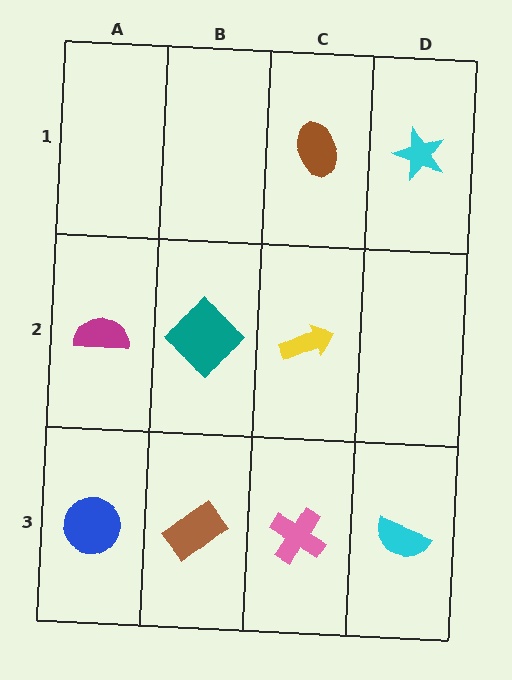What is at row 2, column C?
A yellow arrow.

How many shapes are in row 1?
2 shapes.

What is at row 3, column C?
A pink cross.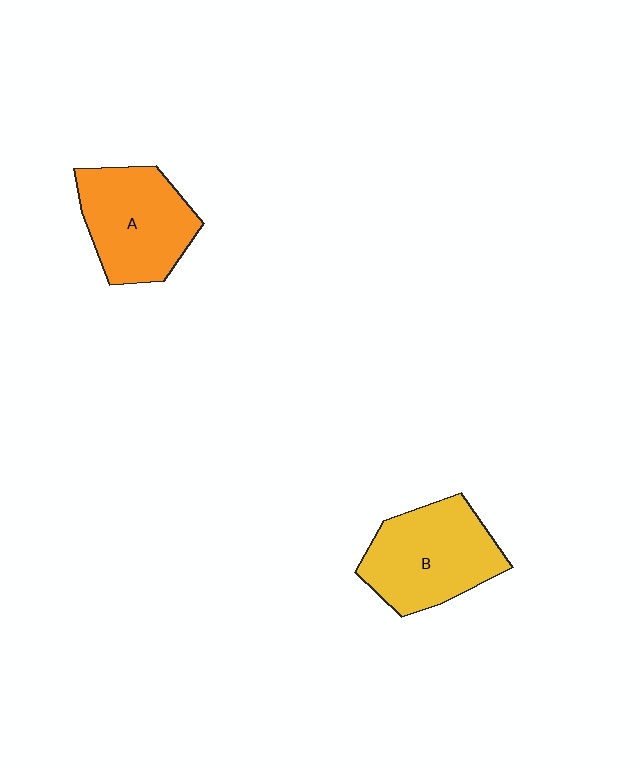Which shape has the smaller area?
Shape A (orange).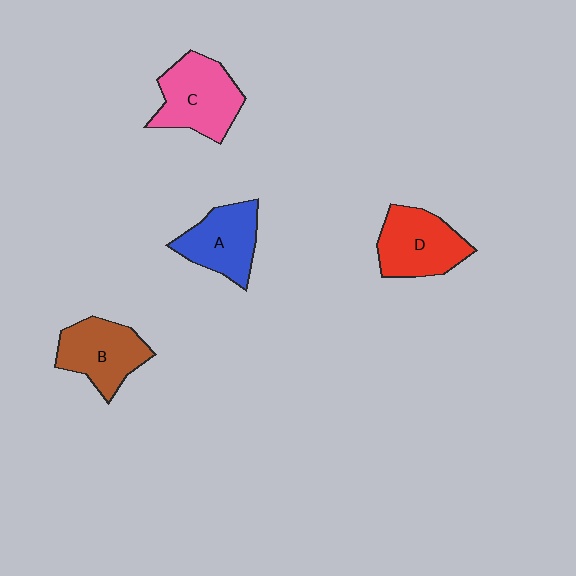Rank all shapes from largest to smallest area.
From largest to smallest: C (pink), D (red), B (brown), A (blue).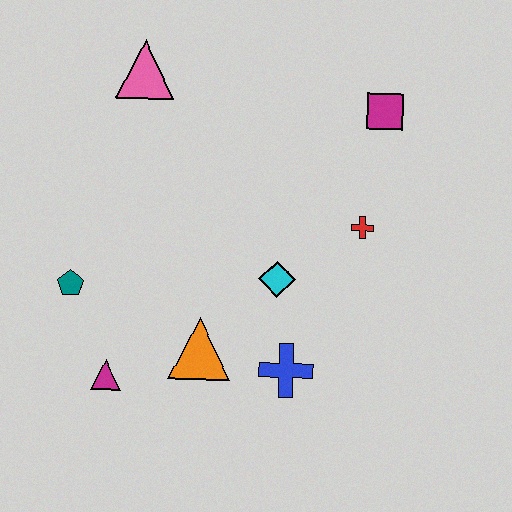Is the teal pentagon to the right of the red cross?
No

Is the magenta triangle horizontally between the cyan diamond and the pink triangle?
No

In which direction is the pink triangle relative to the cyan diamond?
The pink triangle is above the cyan diamond.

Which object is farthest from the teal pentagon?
The magenta square is farthest from the teal pentagon.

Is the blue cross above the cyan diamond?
No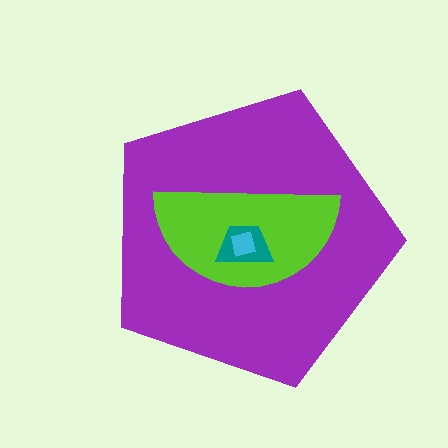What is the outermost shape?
The purple pentagon.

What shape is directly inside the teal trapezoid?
The cyan square.